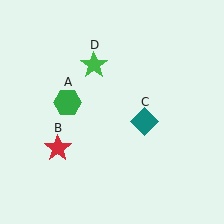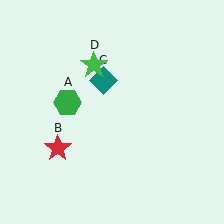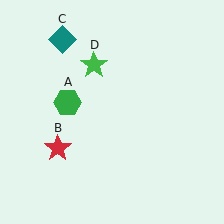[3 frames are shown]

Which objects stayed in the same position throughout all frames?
Green hexagon (object A) and red star (object B) and green star (object D) remained stationary.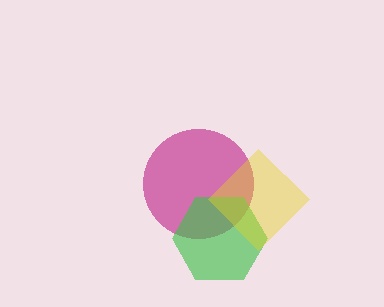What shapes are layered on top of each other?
The layered shapes are: a magenta circle, a green hexagon, a yellow diamond.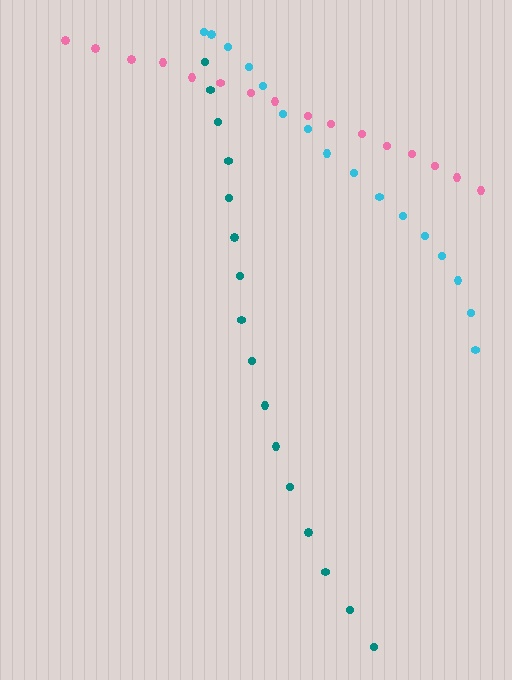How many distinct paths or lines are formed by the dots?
There are 3 distinct paths.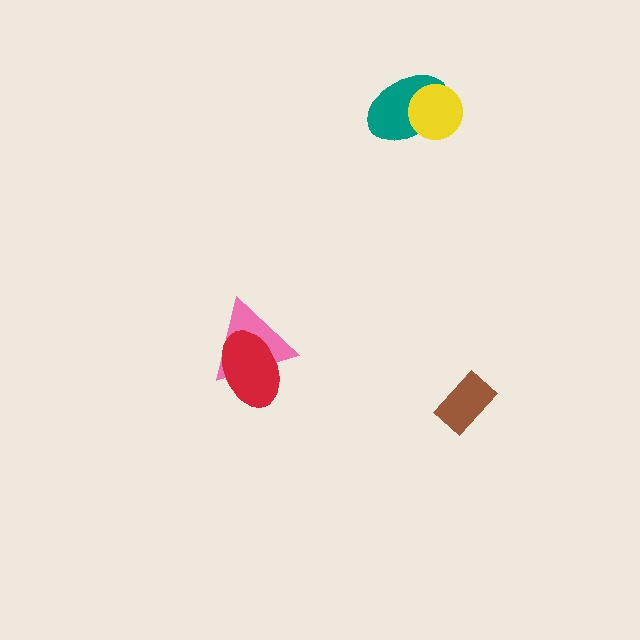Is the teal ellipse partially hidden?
Yes, it is partially covered by another shape.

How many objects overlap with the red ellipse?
1 object overlaps with the red ellipse.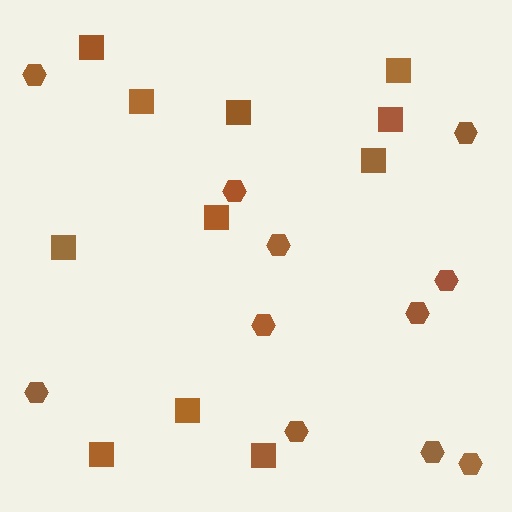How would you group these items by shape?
There are 2 groups: one group of hexagons (11) and one group of squares (11).